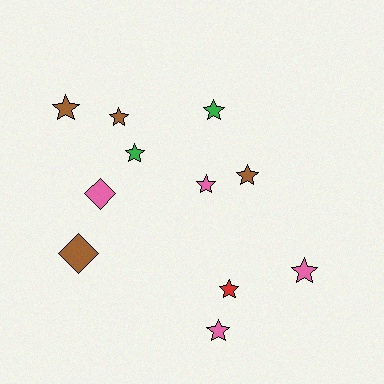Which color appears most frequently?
Brown, with 4 objects.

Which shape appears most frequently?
Star, with 9 objects.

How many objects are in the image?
There are 11 objects.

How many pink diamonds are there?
There is 1 pink diamond.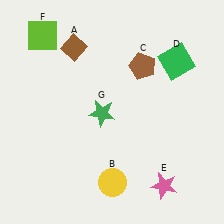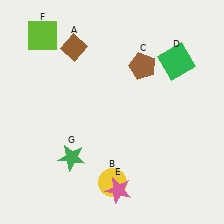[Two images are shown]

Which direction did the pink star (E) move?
The pink star (E) moved left.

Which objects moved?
The objects that moved are: the pink star (E), the green star (G).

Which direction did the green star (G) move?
The green star (G) moved down.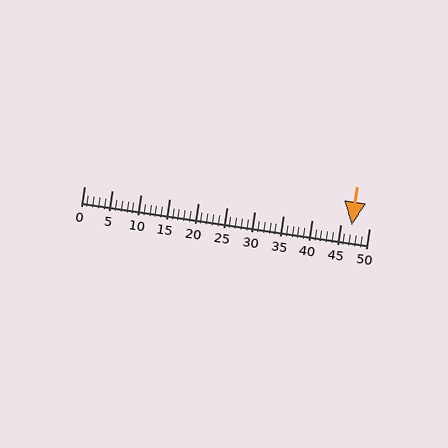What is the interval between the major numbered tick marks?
The major tick marks are spaced 5 units apart.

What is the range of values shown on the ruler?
The ruler shows values from 0 to 50.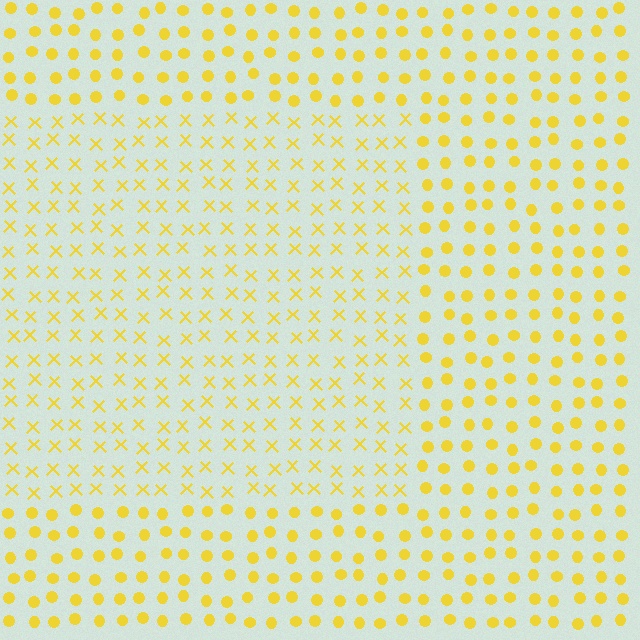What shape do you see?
I see a rectangle.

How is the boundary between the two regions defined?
The boundary is defined by a change in element shape: X marks inside vs. circles outside. All elements share the same color and spacing.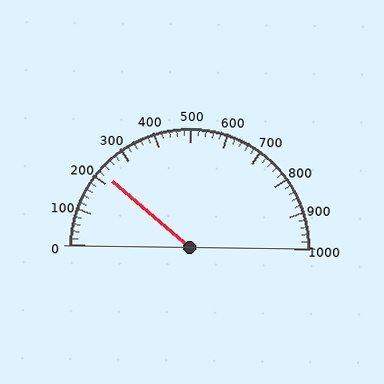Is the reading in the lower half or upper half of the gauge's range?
The reading is in the lower half of the range (0 to 1000).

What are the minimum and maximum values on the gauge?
The gauge ranges from 0 to 1000.